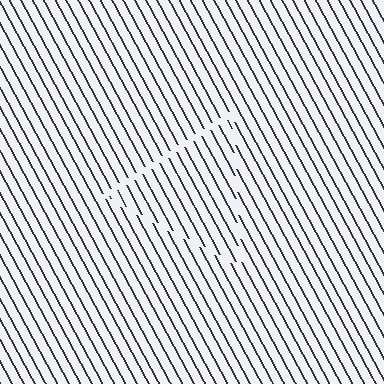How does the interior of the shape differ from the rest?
The interior of the shape contains the same grating, shifted by half a period — the contour is defined by the phase discontinuity where line-ends from the inner and outer gratings abut.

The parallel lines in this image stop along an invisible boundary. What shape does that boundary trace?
An illusory triangle. The interior of the shape contains the same grating, shifted by half a period — the contour is defined by the phase discontinuity where line-ends from the inner and outer gratings abut.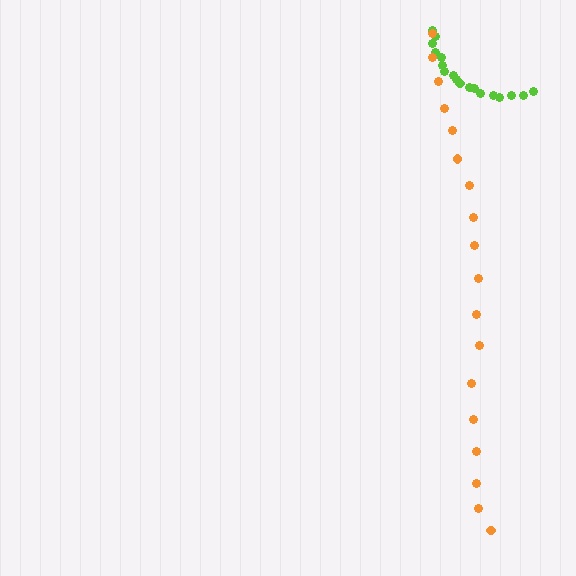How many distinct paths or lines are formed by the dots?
There are 2 distinct paths.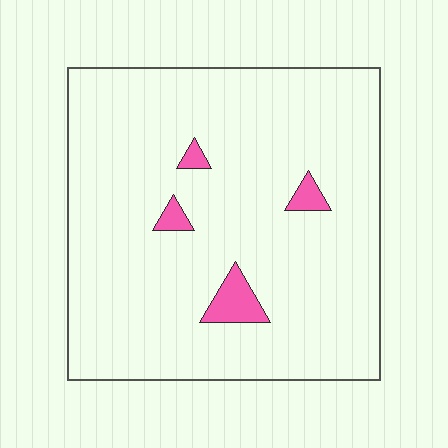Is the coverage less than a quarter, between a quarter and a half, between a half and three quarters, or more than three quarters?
Less than a quarter.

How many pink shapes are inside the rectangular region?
4.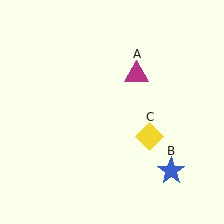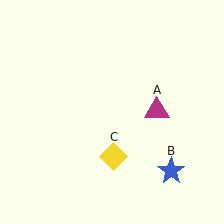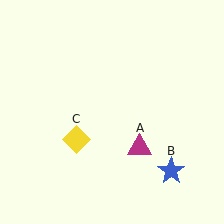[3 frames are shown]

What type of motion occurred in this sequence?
The magenta triangle (object A), yellow diamond (object C) rotated clockwise around the center of the scene.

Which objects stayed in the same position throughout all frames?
Blue star (object B) remained stationary.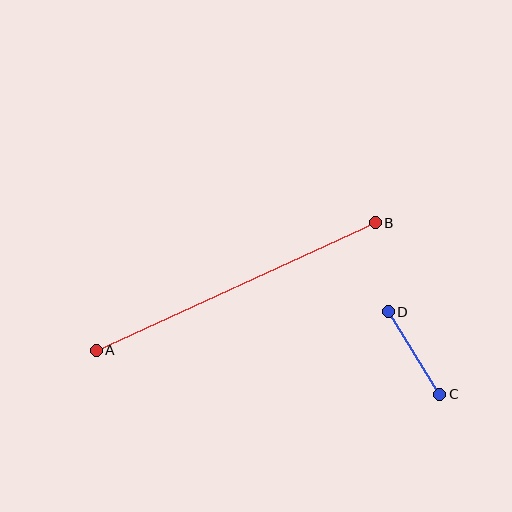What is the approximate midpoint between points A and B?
The midpoint is at approximately (236, 287) pixels.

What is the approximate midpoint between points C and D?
The midpoint is at approximately (414, 353) pixels.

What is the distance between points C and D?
The distance is approximately 97 pixels.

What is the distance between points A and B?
The distance is approximately 307 pixels.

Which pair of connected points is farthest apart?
Points A and B are farthest apart.